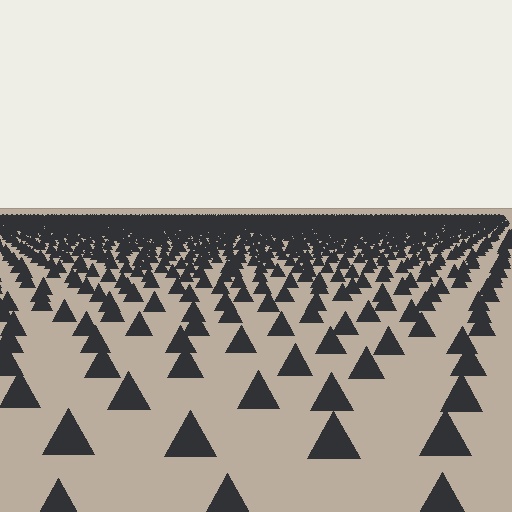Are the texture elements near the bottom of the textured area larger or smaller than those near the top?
Larger. Near the bottom, elements are closer to the viewer and appear at a bigger on-screen size.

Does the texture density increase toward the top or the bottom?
Density increases toward the top.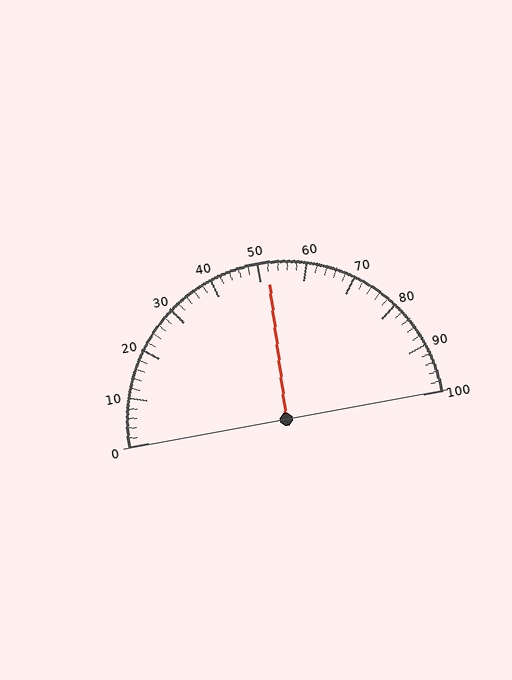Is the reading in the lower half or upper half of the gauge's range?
The reading is in the upper half of the range (0 to 100).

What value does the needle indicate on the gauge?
The needle indicates approximately 52.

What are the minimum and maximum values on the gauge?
The gauge ranges from 0 to 100.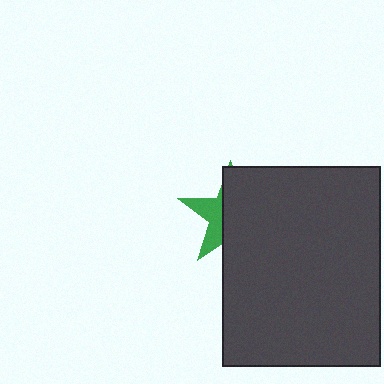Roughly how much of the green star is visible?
A small part of it is visible (roughly 34%).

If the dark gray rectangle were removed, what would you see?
You would see the complete green star.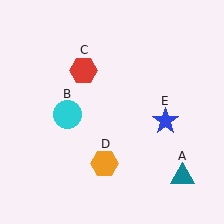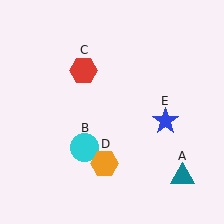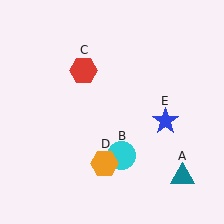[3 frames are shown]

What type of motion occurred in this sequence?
The cyan circle (object B) rotated counterclockwise around the center of the scene.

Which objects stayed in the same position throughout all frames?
Teal triangle (object A) and red hexagon (object C) and orange hexagon (object D) and blue star (object E) remained stationary.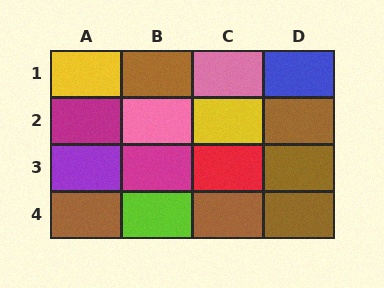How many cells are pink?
2 cells are pink.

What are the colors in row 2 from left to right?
Magenta, pink, yellow, brown.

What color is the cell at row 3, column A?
Purple.